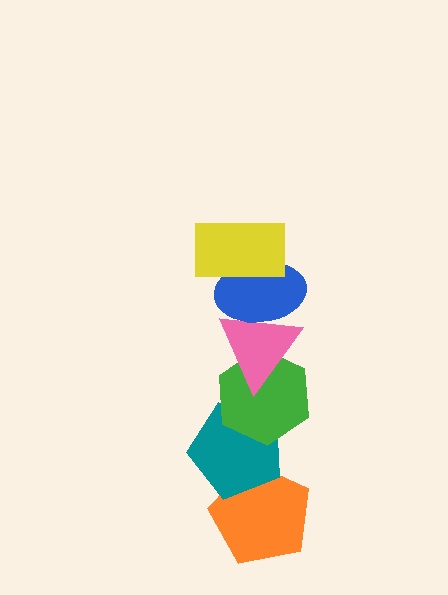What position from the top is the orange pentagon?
The orange pentagon is 6th from the top.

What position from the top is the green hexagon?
The green hexagon is 4th from the top.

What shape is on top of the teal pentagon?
The green hexagon is on top of the teal pentagon.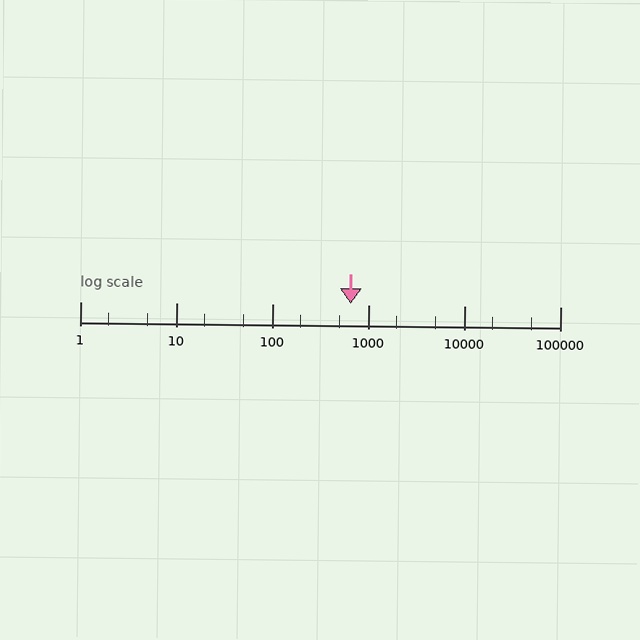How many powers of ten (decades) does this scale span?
The scale spans 5 decades, from 1 to 100000.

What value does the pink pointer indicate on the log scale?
The pointer indicates approximately 650.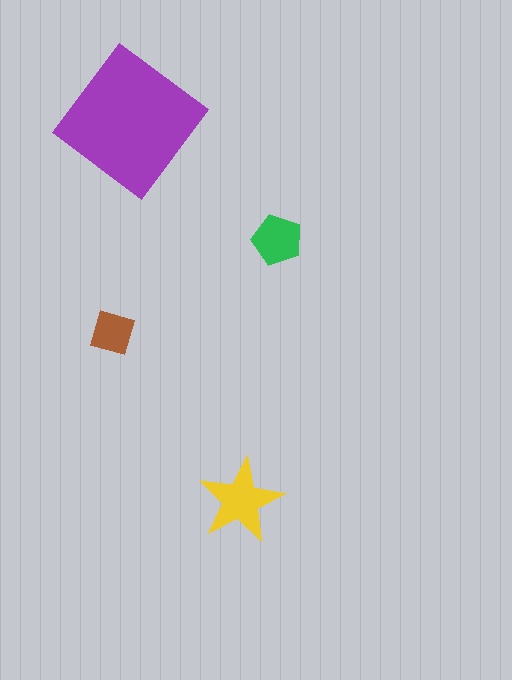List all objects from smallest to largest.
The brown diamond, the green pentagon, the yellow star, the purple diamond.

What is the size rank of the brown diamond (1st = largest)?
4th.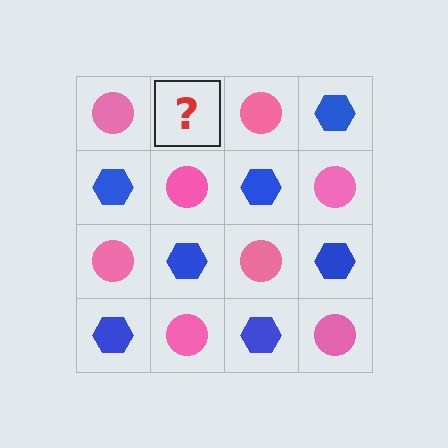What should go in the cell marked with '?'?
The missing cell should contain a blue hexagon.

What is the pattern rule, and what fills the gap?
The rule is that it alternates pink circle and blue hexagon in a checkerboard pattern. The gap should be filled with a blue hexagon.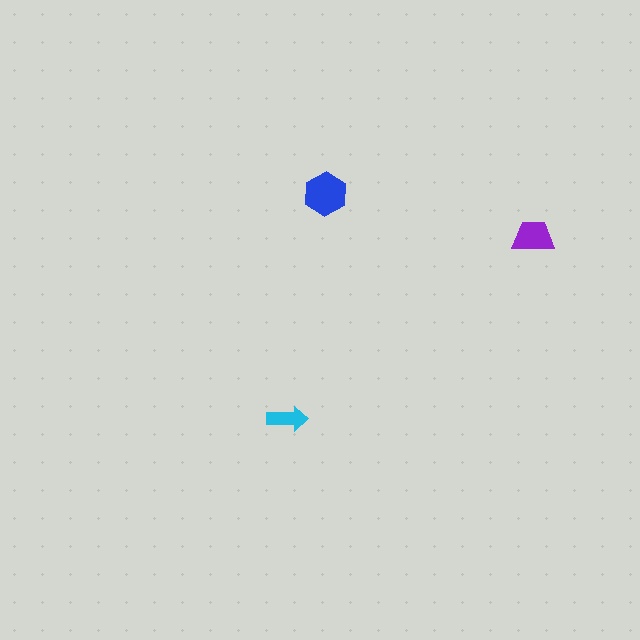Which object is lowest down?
The cyan arrow is bottommost.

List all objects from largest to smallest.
The blue hexagon, the purple trapezoid, the cyan arrow.